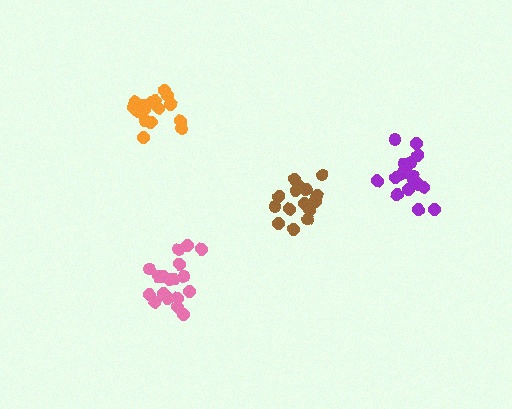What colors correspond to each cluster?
The clusters are colored: purple, orange, brown, pink.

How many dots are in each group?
Group 1: 17 dots, Group 2: 17 dots, Group 3: 15 dots, Group 4: 18 dots (67 total).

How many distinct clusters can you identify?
There are 4 distinct clusters.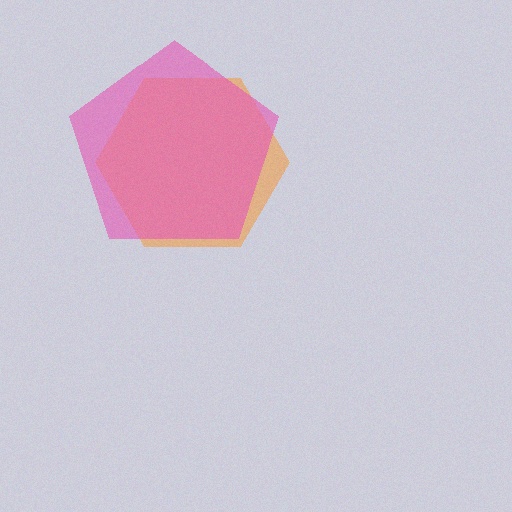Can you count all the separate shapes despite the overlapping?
Yes, there are 2 separate shapes.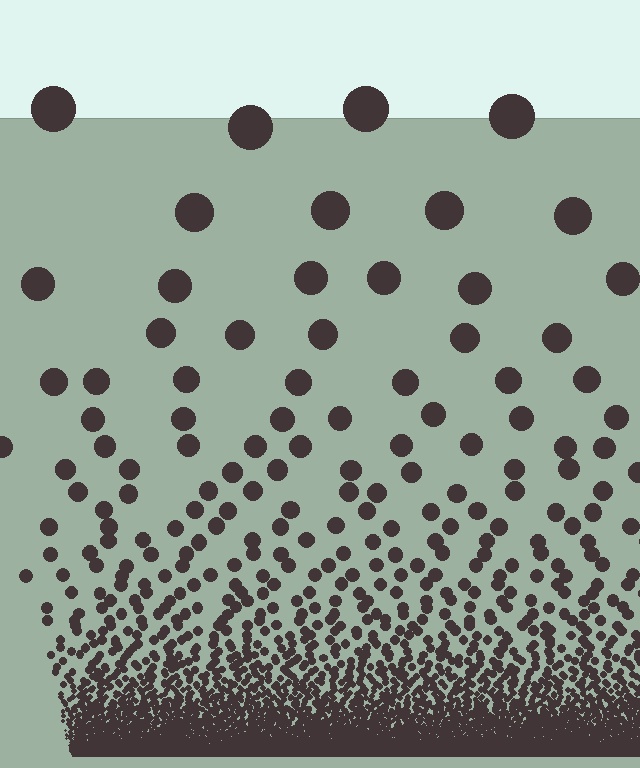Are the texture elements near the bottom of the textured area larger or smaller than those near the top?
Smaller. The gradient is inverted — elements near the bottom are smaller and denser.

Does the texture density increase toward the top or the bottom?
Density increases toward the bottom.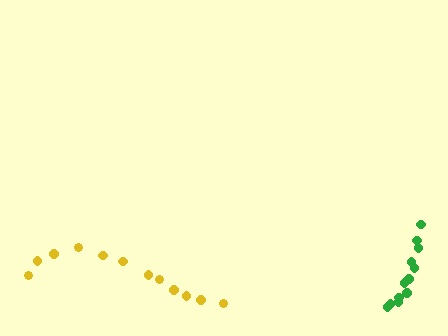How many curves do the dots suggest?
There are 2 distinct paths.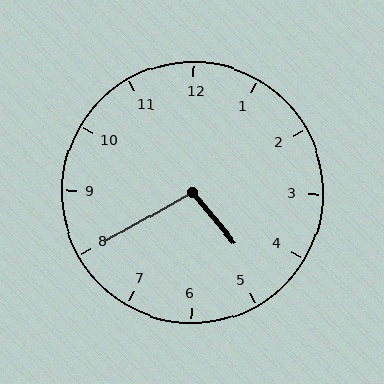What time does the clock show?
4:40.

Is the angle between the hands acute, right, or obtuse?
It is obtuse.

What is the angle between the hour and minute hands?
Approximately 100 degrees.